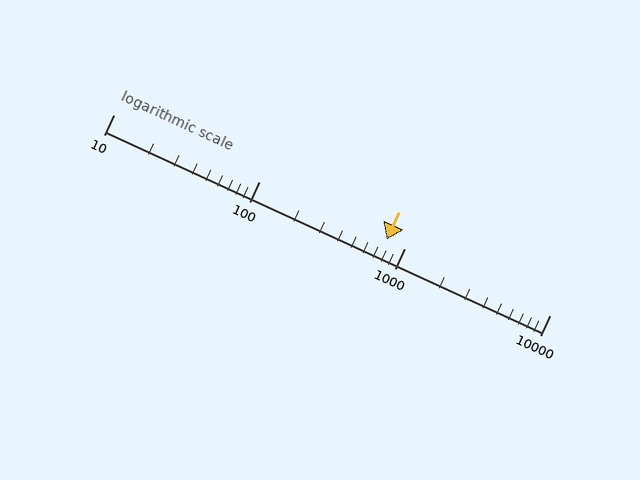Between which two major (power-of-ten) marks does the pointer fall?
The pointer is between 100 and 1000.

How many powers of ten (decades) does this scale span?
The scale spans 3 decades, from 10 to 10000.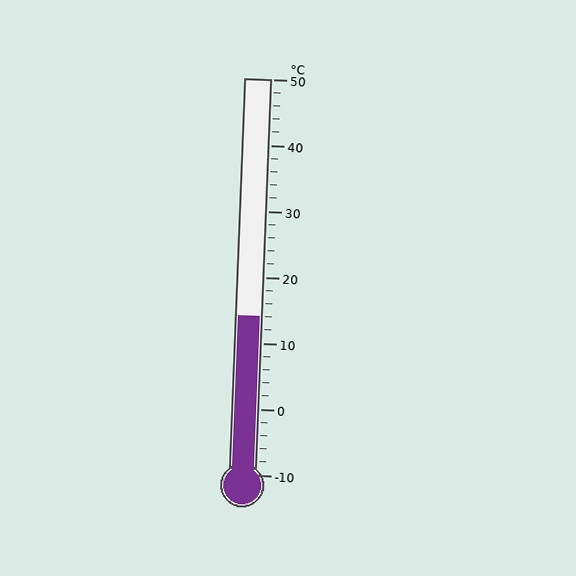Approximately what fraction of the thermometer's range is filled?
The thermometer is filled to approximately 40% of its range.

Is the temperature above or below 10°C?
The temperature is above 10°C.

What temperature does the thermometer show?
The thermometer shows approximately 14°C.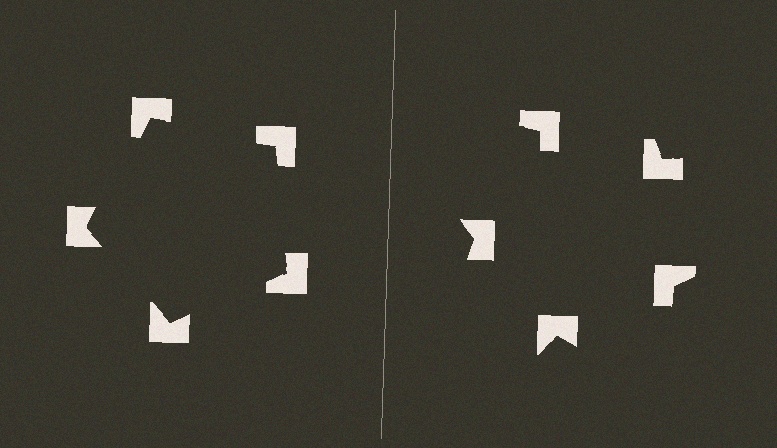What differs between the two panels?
The notched squares are positioned identically on both sides; only the wedge orientations differ. On the left they align to a pentagon; on the right they are misaligned.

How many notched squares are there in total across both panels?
10 — 5 on each side.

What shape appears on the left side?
An illusory pentagon.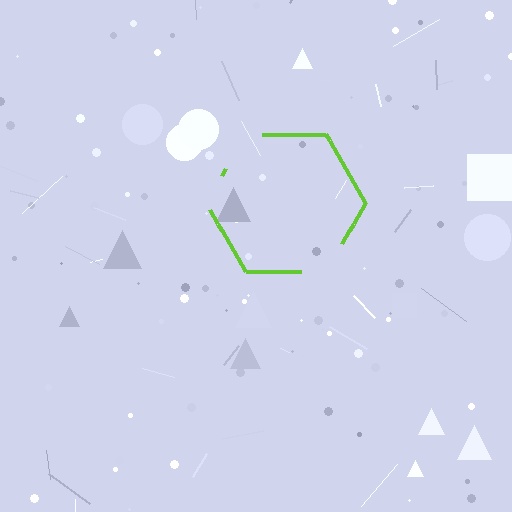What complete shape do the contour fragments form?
The contour fragments form a hexagon.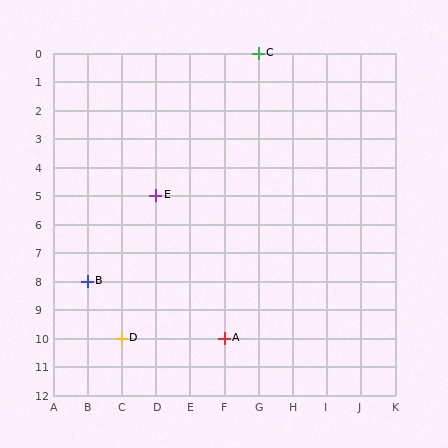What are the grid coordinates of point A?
Point A is at grid coordinates (F, 10).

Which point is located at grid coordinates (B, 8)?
Point B is at (B, 8).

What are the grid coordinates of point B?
Point B is at grid coordinates (B, 8).